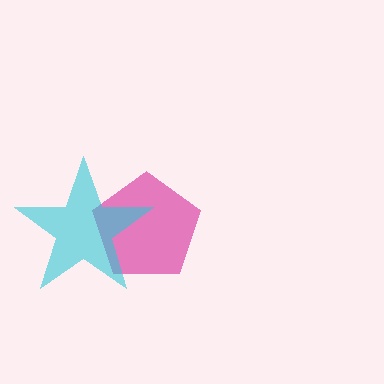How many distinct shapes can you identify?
There are 2 distinct shapes: a magenta pentagon, a cyan star.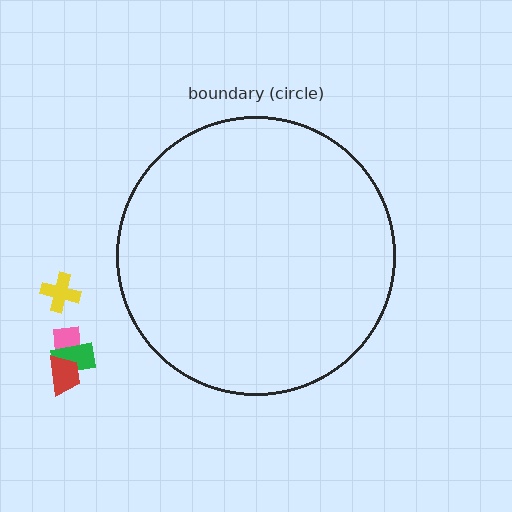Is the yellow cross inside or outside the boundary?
Outside.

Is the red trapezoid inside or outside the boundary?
Outside.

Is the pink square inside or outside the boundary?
Outside.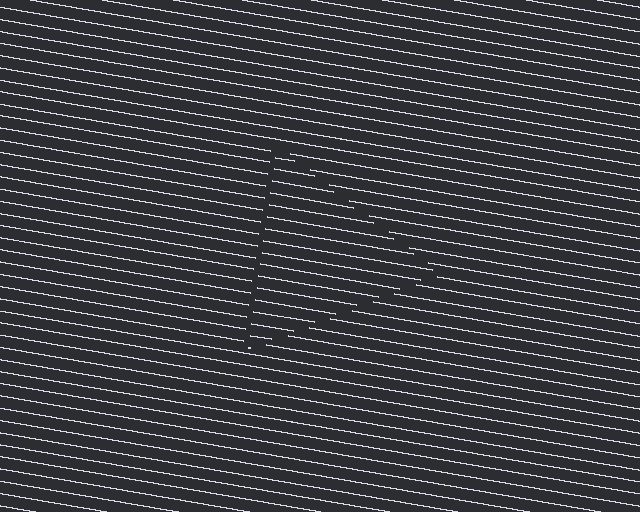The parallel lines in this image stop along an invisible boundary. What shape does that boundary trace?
An illusory triangle. The interior of the shape contains the same grating, shifted by half a period — the contour is defined by the phase discontinuity where line-ends from the inner and outer gratings abut.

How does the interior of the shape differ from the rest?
The interior of the shape contains the same grating, shifted by half a period — the contour is defined by the phase discontinuity where line-ends from the inner and outer gratings abut.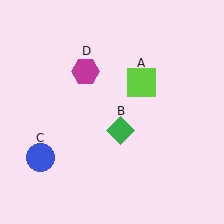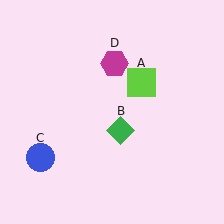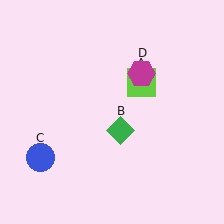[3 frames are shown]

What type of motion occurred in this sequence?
The magenta hexagon (object D) rotated clockwise around the center of the scene.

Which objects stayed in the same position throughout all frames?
Lime square (object A) and green diamond (object B) and blue circle (object C) remained stationary.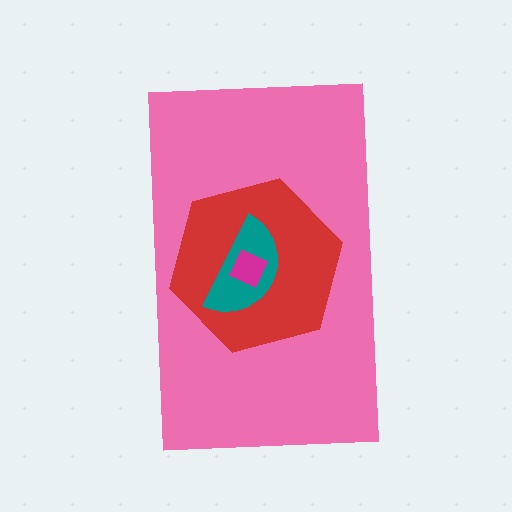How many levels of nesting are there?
4.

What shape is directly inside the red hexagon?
The teal semicircle.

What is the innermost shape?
The magenta diamond.